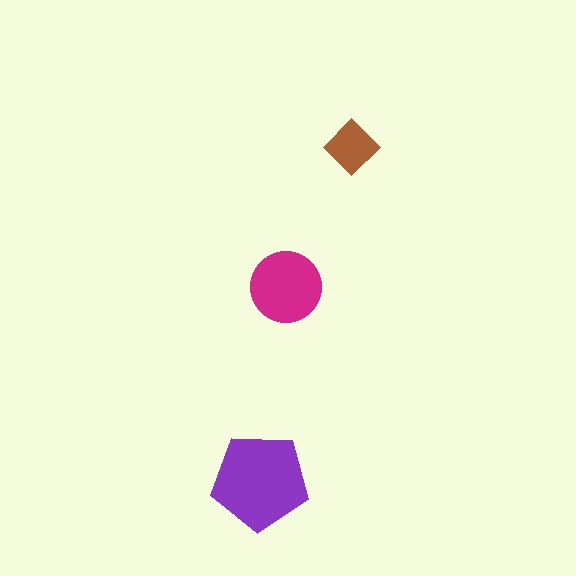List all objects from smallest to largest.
The brown diamond, the magenta circle, the purple pentagon.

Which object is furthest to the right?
The brown diamond is rightmost.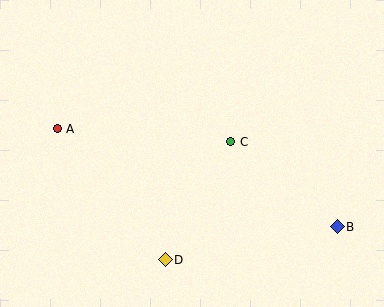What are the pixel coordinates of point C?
Point C is at (231, 142).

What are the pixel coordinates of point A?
Point A is at (57, 129).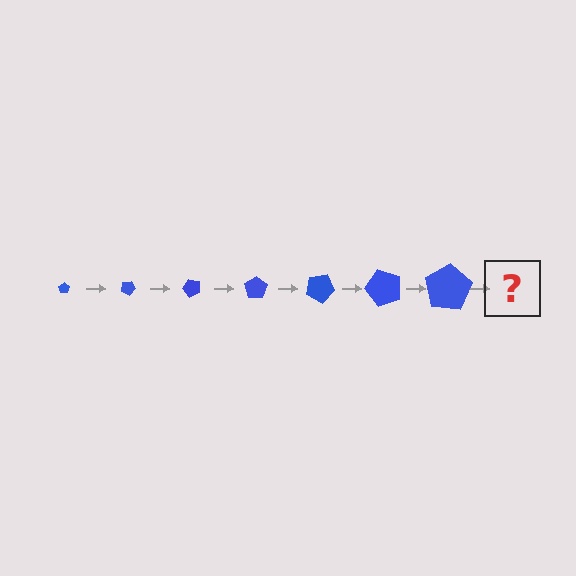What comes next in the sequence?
The next element should be a pentagon, larger than the previous one and rotated 175 degrees from the start.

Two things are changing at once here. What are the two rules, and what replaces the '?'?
The two rules are that the pentagon grows larger each step and it rotates 25 degrees each step. The '?' should be a pentagon, larger than the previous one and rotated 175 degrees from the start.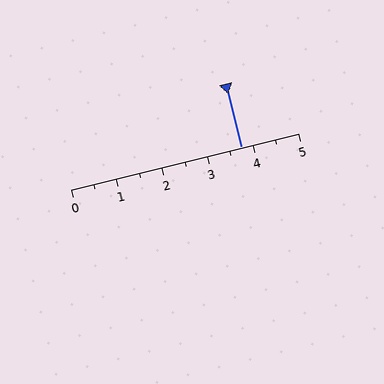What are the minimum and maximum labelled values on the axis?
The axis runs from 0 to 5.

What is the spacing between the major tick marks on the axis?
The major ticks are spaced 1 apart.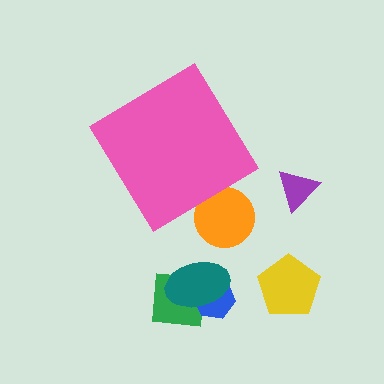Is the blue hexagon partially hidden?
No, the blue hexagon is fully visible.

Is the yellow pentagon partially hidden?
No, the yellow pentagon is fully visible.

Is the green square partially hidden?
No, the green square is fully visible.